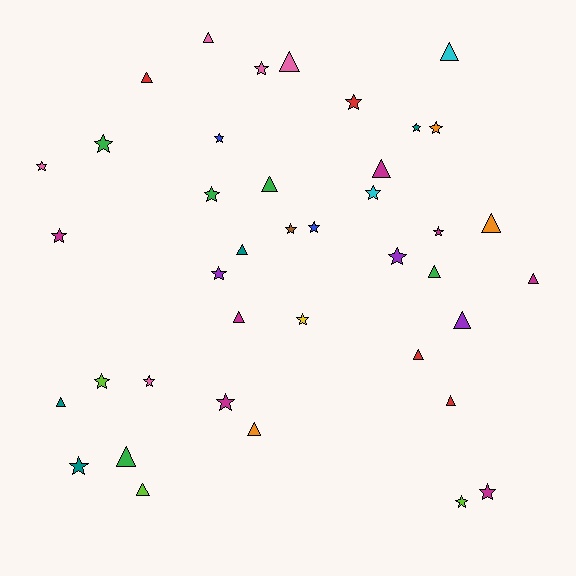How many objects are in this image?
There are 40 objects.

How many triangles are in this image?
There are 18 triangles.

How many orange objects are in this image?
There are 3 orange objects.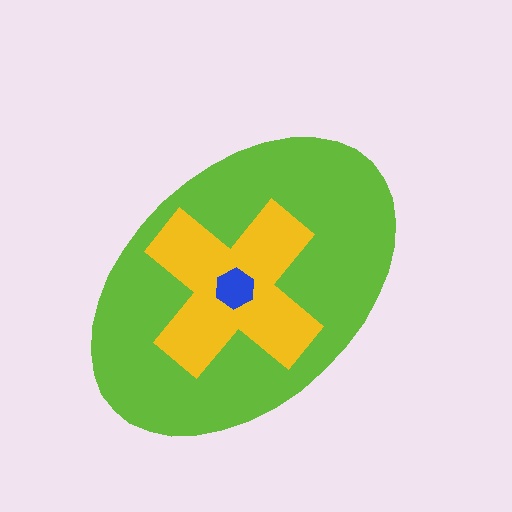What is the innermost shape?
The blue hexagon.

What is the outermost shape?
The lime ellipse.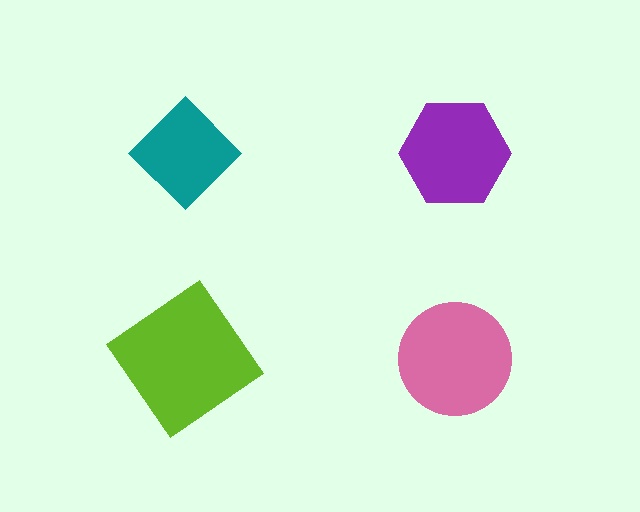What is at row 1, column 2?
A purple hexagon.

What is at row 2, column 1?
A lime diamond.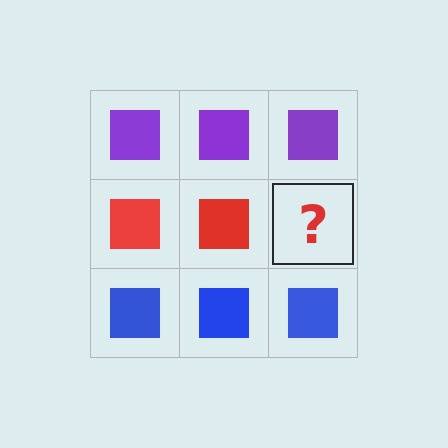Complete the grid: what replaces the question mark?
The question mark should be replaced with a red square.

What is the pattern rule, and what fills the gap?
The rule is that each row has a consistent color. The gap should be filled with a red square.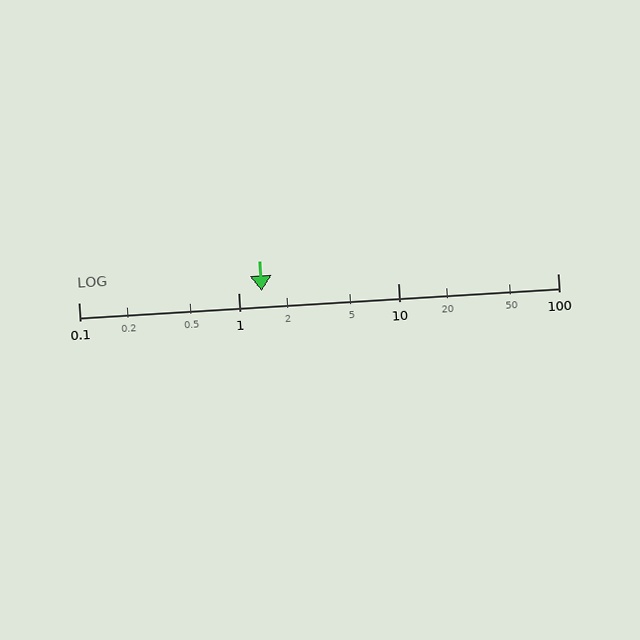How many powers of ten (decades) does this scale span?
The scale spans 3 decades, from 0.1 to 100.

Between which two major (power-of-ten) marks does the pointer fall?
The pointer is between 1 and 10.